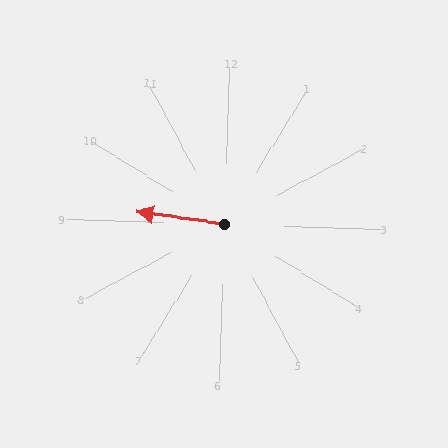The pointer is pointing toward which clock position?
Roughly 9 o'clock.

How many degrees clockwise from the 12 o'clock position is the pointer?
Approximately 276 degrees.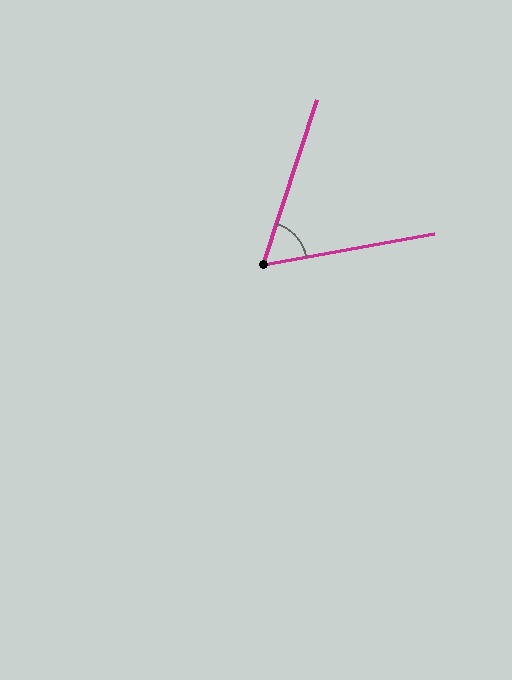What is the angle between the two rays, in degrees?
Approximately 62 degrees.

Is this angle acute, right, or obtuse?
It is acute.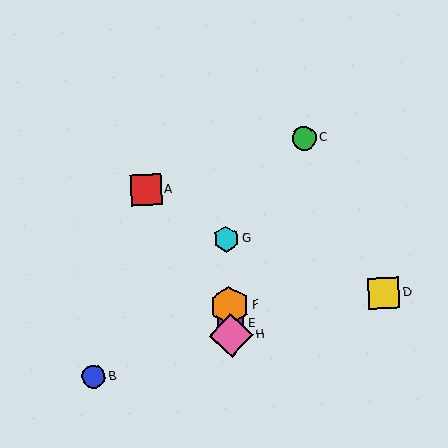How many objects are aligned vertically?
4 objects (E, F, G, H) are aligned vertically.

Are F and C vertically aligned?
No, F is at x≈229 and C is at x≈304.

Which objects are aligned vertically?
Objects E, F, G, H are aligned vertically.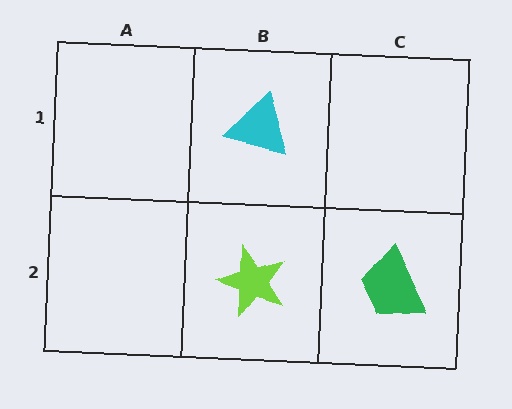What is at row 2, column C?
A green trapezoid.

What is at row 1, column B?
A cyan triangle.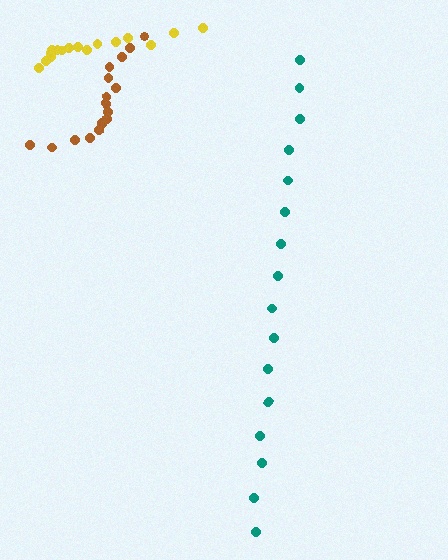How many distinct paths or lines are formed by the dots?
There are 3 distinct paths.